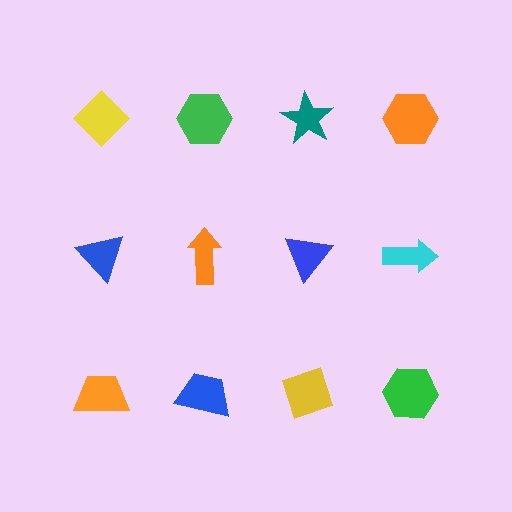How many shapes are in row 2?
4 shapes.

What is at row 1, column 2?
A green hexagon.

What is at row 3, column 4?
A green hexagon.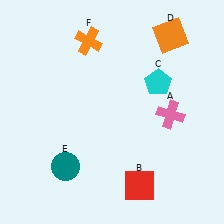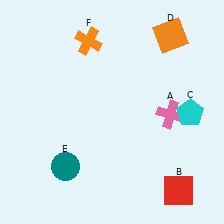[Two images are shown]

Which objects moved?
The objects that moved are: the red square (B), the cyan pentagon (C).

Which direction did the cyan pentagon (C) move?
The cyan pentagon (C) moved right.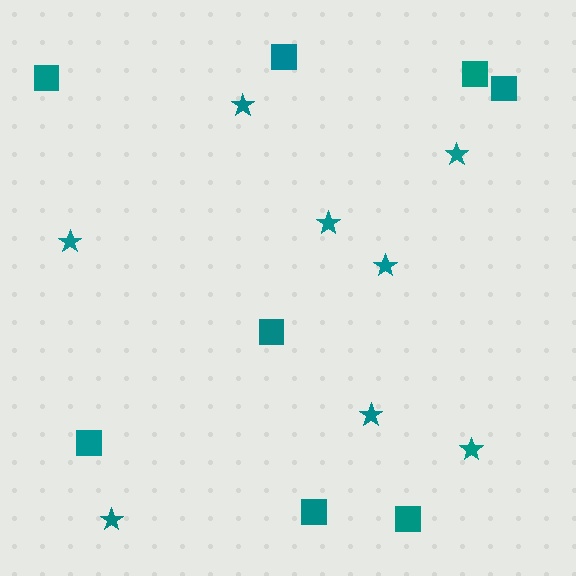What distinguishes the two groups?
There are 2 groups: one group of stars (8) and one group of squares (8).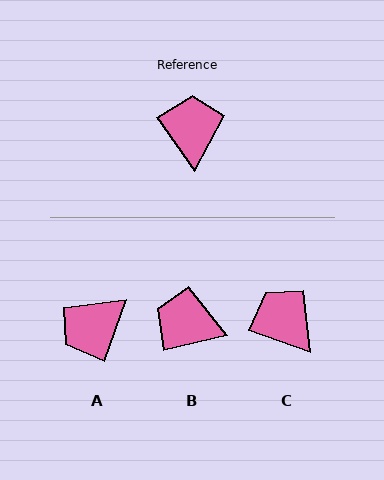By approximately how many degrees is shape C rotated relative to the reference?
Approximately 35 degrees counter-clockwise.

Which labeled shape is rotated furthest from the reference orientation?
A, about 125 degrees away.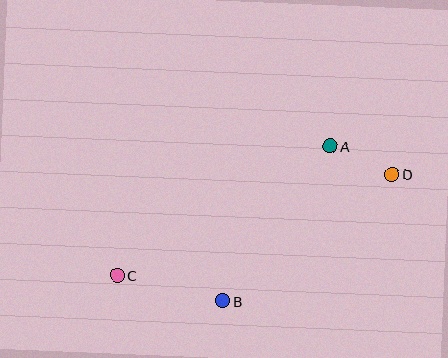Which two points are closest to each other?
Points A and D are closest to each other.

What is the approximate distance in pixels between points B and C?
The distance between B and C is approximately 109 pixels.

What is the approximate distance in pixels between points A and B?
The distance between A and B is approximately 188 pixels.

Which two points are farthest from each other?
Points C and D are farthest from each other.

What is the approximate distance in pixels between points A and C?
The distance between A and C is approximately 249 pixels.